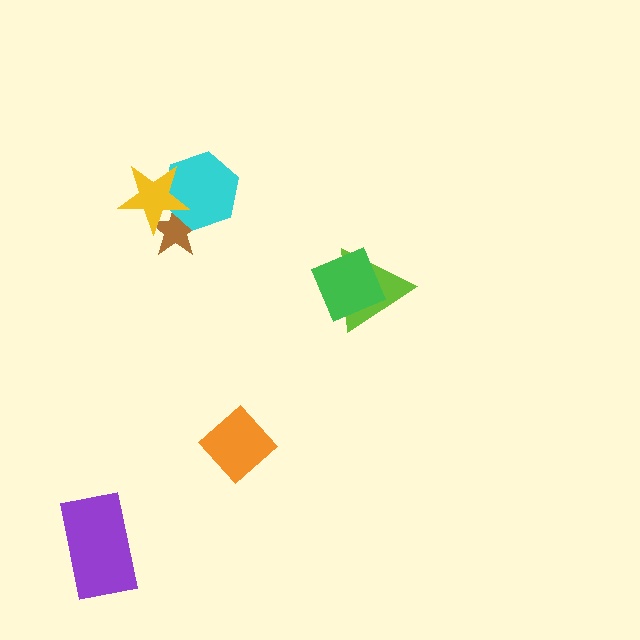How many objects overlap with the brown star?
2 objects overlap with the brown star.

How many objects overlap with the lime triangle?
1 object overlaps with the lime triangle.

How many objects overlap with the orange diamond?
0 objects overlap with the orange diamond.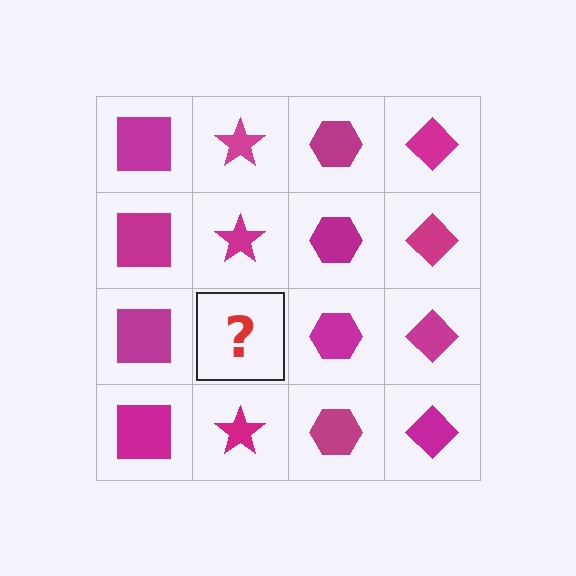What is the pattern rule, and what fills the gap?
The rule is that each column has a consistent shape. The gap should be filled with a magenta star.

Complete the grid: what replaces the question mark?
The question mark should be replaced with a magenta star.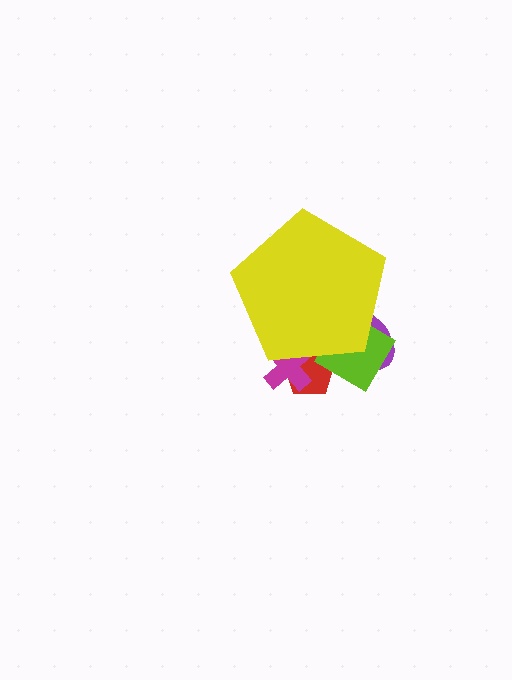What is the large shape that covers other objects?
A yellow pentagon.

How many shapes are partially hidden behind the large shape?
4 shapes are partially hidden.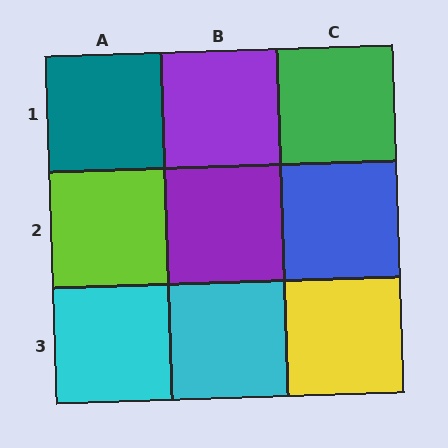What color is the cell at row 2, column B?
Purple.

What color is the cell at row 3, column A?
Cyan.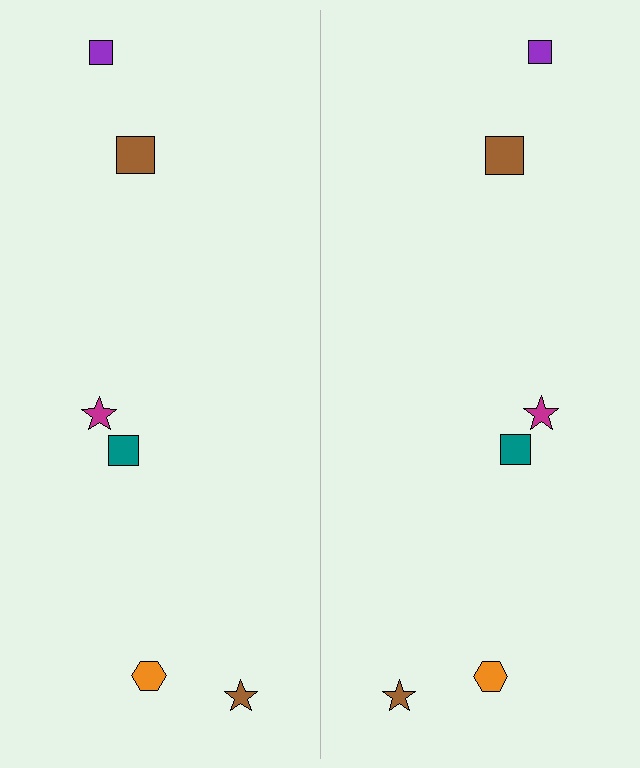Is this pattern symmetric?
Yes, this pattern has bilateral (reflection) symmetry.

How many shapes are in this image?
There are 12 shapes in this image.